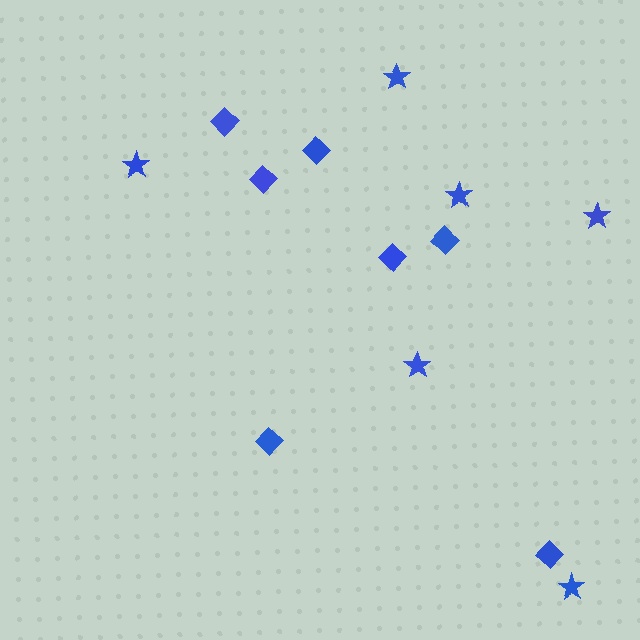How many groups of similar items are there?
There are 2 groups: one group of diamonds (7) and one group of stars (6).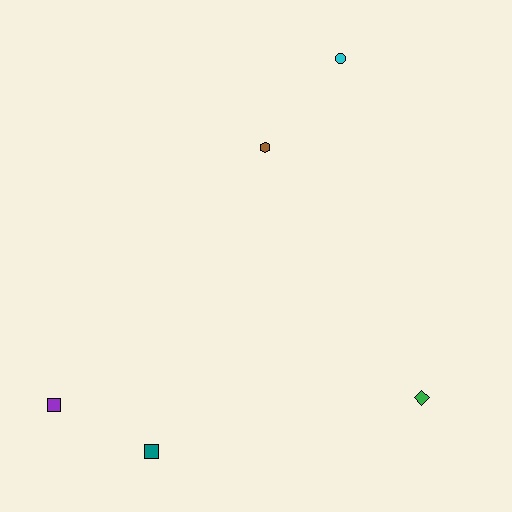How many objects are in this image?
There are 5 objects.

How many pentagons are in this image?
There are no pentagons.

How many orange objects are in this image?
There are no orange objects.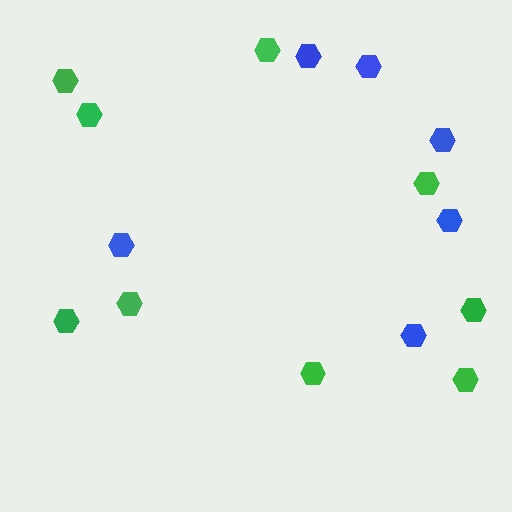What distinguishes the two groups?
There are 2 groups: one group of blue hexagons (6) and one group of green hexagons (9).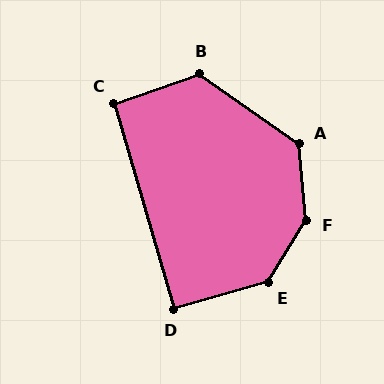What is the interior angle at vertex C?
Approximately 93 degrees (approximately right).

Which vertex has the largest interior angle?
F, at approximately 143 degrees.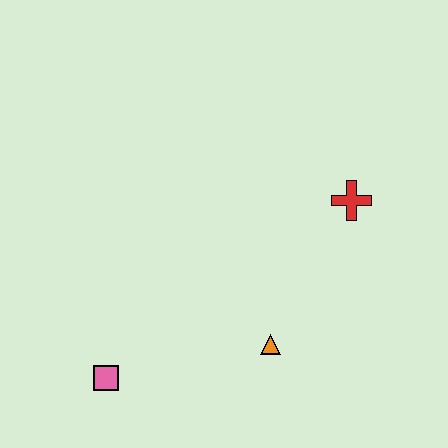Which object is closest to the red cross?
The orange triangle is closest to the red cross.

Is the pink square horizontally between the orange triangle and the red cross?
No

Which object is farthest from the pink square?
The red cross is farthest from the pink square.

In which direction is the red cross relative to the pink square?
The red cross is to the right of the pink square.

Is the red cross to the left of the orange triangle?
No